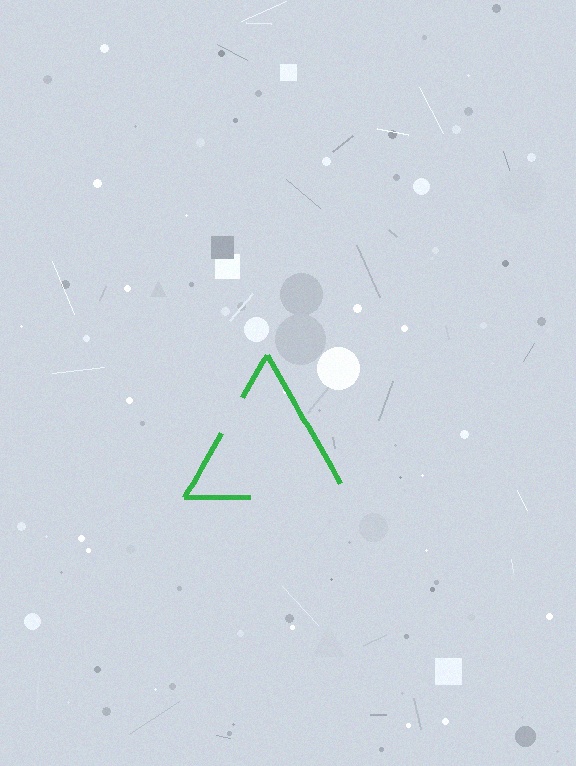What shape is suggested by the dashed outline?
The dashed outline suggests a triangle.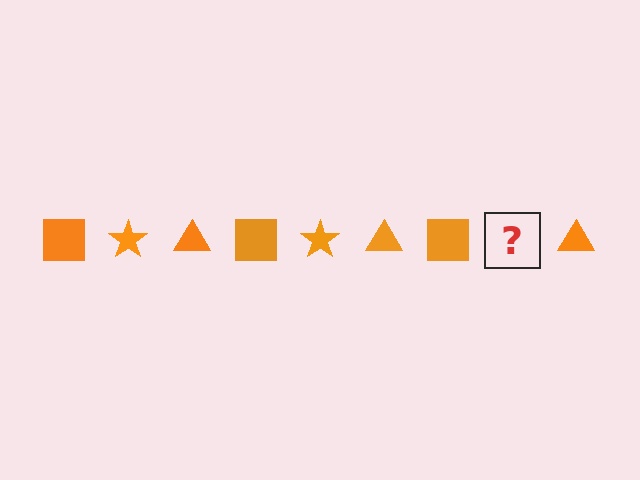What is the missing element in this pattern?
The missing element is an orange star.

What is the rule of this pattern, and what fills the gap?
The rule is that the pattern cycles through square, star, triangle shapes in orange. The gap should be filled with an orange star.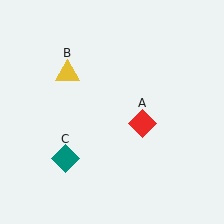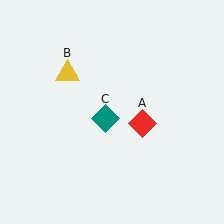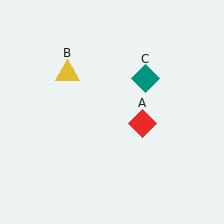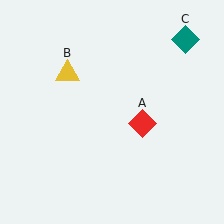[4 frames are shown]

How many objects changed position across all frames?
1 object changed position: teal diamond (object C).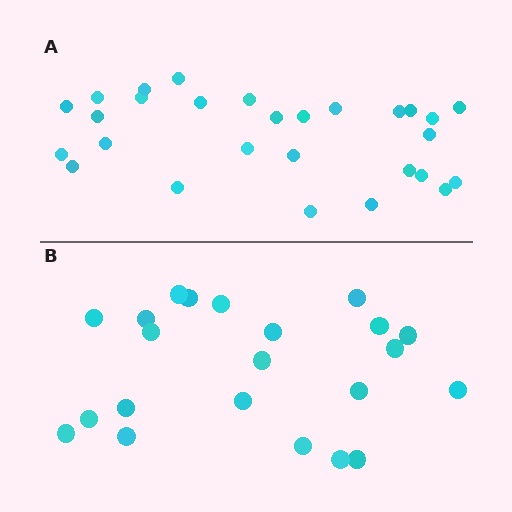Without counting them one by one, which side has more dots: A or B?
Region A (the top region) has more dots.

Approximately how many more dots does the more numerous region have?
Region A has about 6 more dots than region B.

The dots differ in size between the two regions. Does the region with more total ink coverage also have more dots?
No. Region B has more total ink coverage because its dots are larger, but region A actually contains more individual dots. Total area can be misleading — the number of items is what matters here.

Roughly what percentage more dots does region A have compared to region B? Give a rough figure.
About 25% more.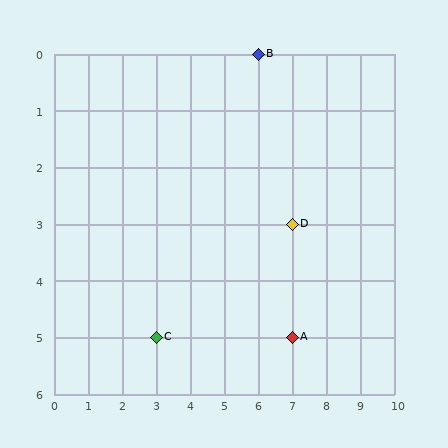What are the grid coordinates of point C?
Point C is at grid coordinates (3, 5).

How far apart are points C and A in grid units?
Points C and A are 4 columns apart.